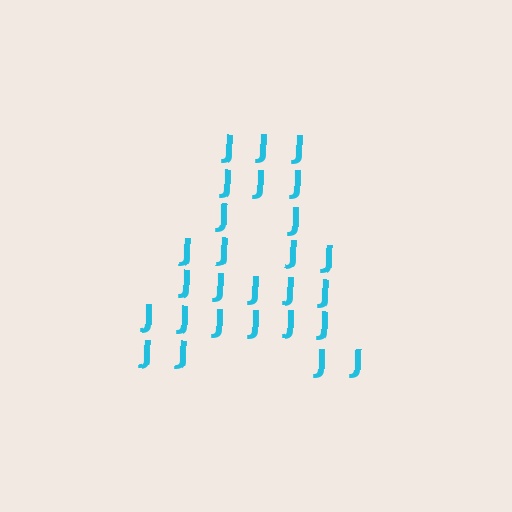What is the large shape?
The large shape is the letter A.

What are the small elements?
The small elements are letter J's.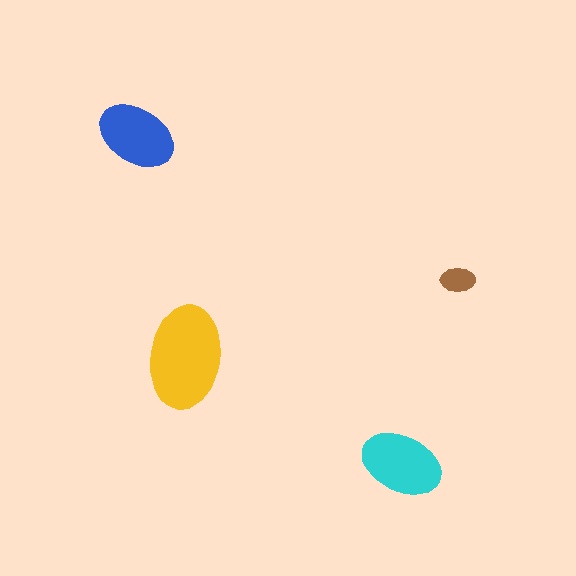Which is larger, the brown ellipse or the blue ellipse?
The blue one.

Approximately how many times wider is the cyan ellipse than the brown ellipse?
About 2.5 times wider.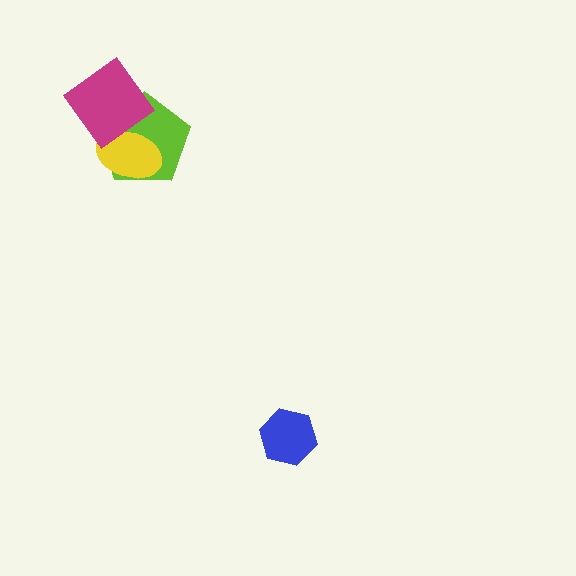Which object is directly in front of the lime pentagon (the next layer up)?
The yellow ellipse is directly in front of the lime pentagon.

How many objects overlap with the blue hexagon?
0 objects overlap with the blue hexagon.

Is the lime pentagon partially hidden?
Yes, it is partially covered by another shape.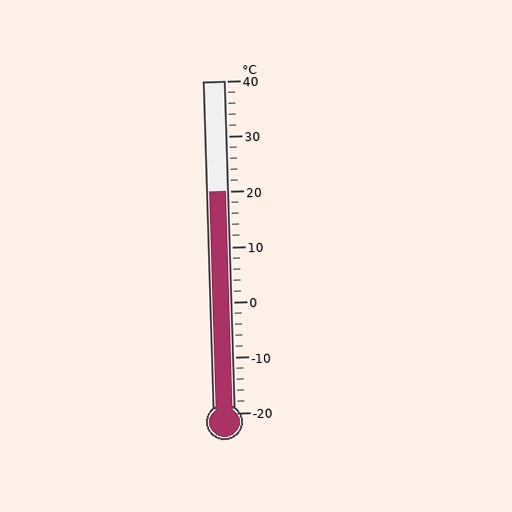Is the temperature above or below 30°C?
The temperature is below 30°C.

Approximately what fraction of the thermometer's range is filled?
The thermometer is filled to approximately 65% of its range.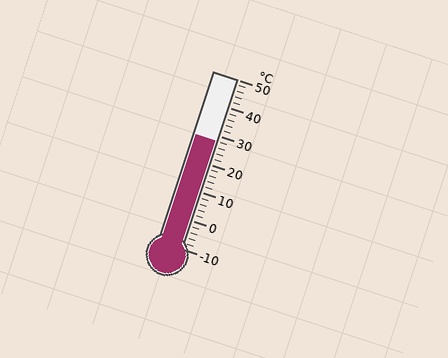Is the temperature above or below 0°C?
The temperature is above 0°C.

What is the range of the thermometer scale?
The thermometer scale ranges from -10°C to 50°C.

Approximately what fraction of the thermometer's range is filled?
The thermometer is filled to approximately 65% of its range.